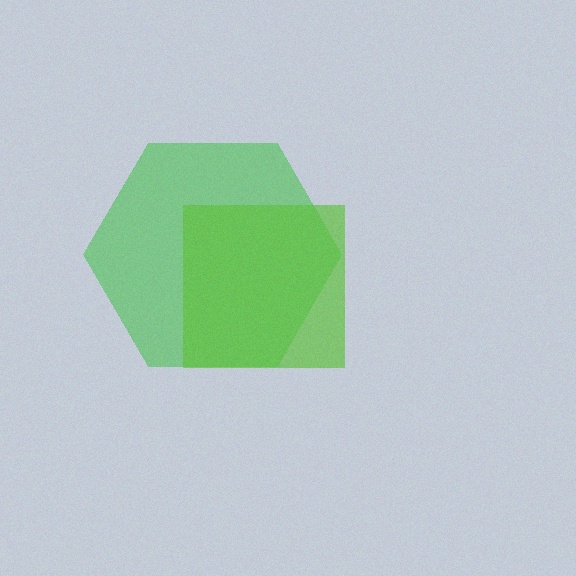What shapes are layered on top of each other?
The layered shapes are: a green hexagon, a lime square.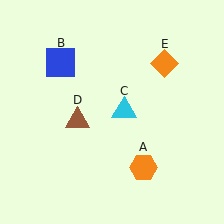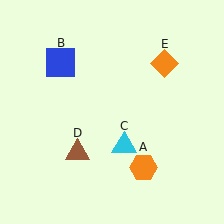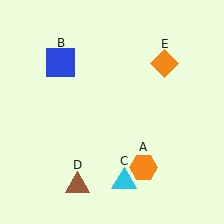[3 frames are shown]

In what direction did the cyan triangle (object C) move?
The cyan triangle (object C) moved down.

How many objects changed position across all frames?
2 objects changed position: cyan triangle (object C), brown triangle (object D).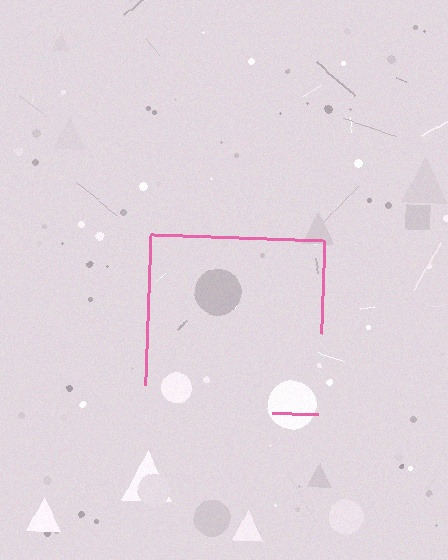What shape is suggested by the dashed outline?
The dashed outline suggests a square.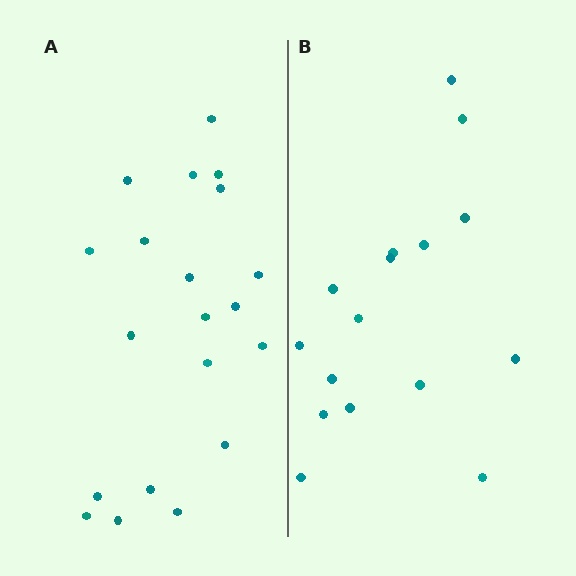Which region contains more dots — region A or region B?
Region A (the left region) has more dots.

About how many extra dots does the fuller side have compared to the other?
Region A has about 4 more dots than region B.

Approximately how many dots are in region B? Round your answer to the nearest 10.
About 20 dots. (The exact count is 16, which rounds to 20.)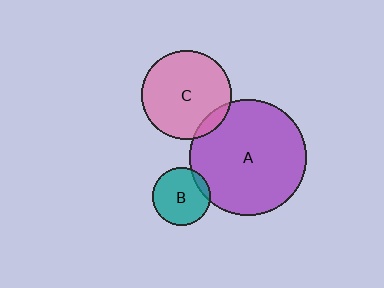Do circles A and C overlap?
Yes.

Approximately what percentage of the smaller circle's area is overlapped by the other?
Approximately 10%.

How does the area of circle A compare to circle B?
Approximately 4.0 times.